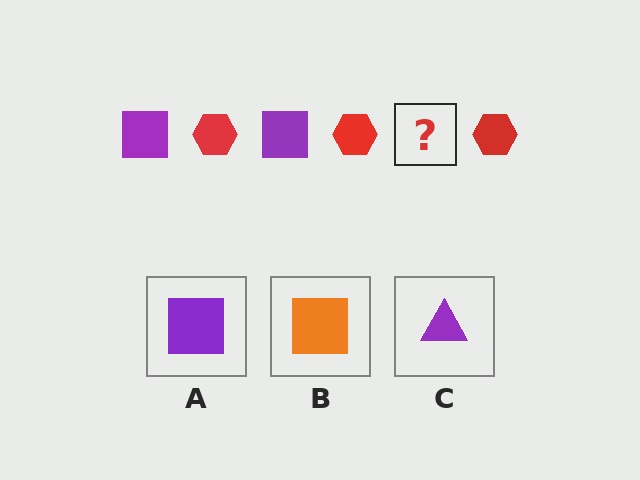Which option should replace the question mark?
Option A.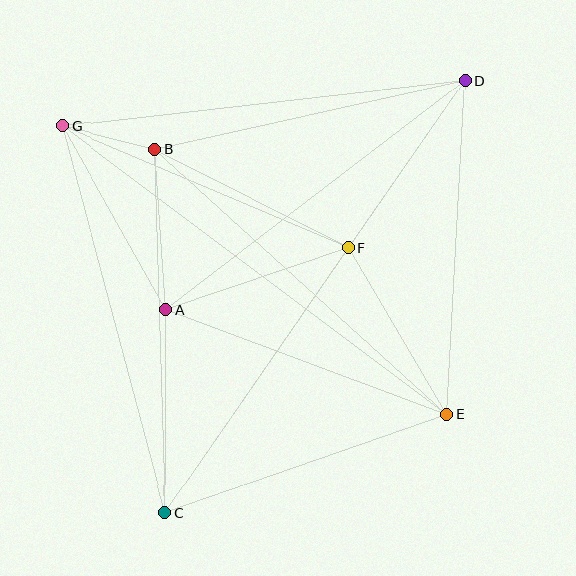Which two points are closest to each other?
Points B and G are closest to each other.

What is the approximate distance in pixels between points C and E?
The distance between C and E is approximately 298 pixels.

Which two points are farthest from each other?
Points C and D are farthest from each other.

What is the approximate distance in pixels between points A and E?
The distance between A and E is approximately 300 pixels.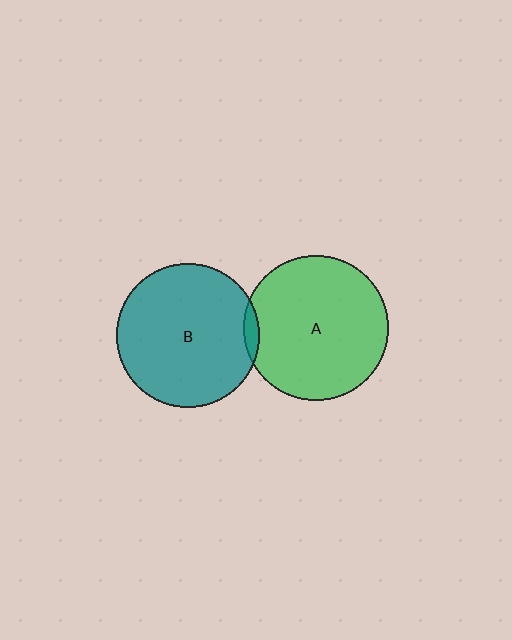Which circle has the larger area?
Circle A (green).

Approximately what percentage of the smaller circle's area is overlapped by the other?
Approximately 5%.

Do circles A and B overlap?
Yes.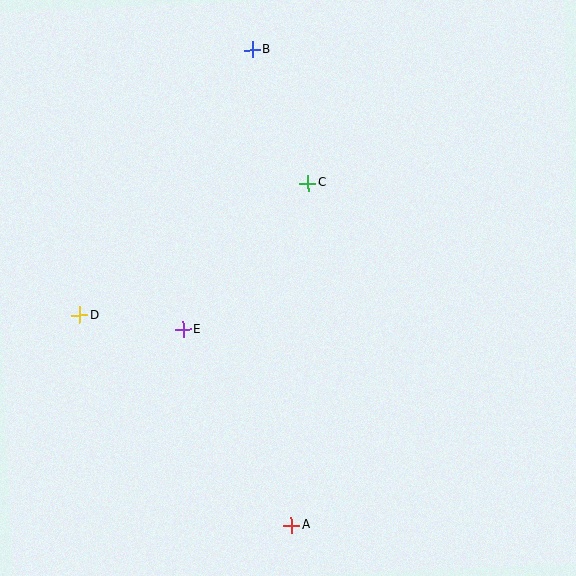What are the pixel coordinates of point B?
Point B is at (252, 50).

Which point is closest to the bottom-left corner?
Point D is closest to the bottom-left corner.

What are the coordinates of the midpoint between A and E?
The midpoint between A and E is at (237, 427).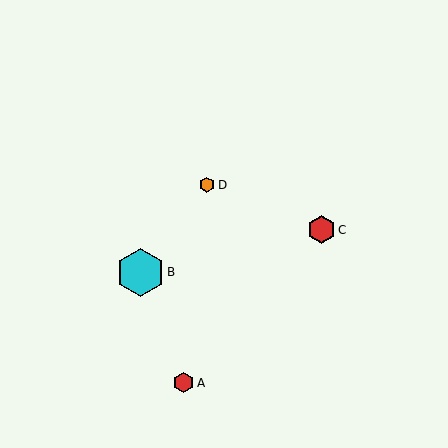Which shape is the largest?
The cyan hexagon (labeled B) is the largest.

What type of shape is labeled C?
Shape C is a red hexagon.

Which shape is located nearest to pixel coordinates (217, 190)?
The orange hexagon (labeled D) at (207, 185) is nearest to that location.